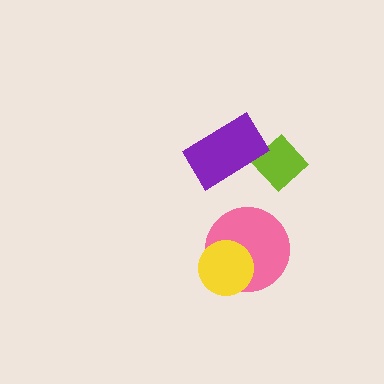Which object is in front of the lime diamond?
The purple rectangle is in front of the lime diamond.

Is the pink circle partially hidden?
Yes, it is partially covered by another shape.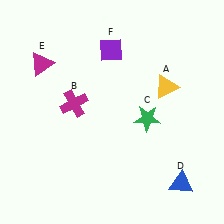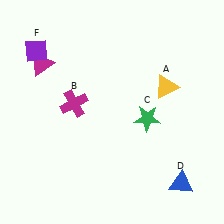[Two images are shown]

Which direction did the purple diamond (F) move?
The purple diamond (F) moved left.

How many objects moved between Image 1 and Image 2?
1 object moved between the two images.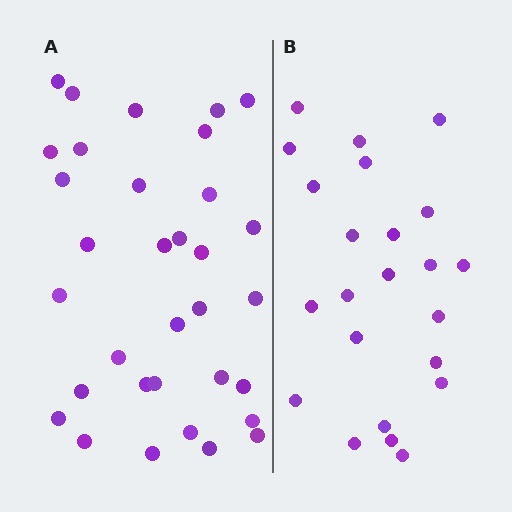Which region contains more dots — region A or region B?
Region A (the left region) has more dots.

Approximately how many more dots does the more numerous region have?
Region A has roughly 10 or so more dots than region B.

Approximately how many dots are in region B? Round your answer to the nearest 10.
About 20 dots. (The exact count is 23, which rounds to 20.)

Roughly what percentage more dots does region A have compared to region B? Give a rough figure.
About 45% more.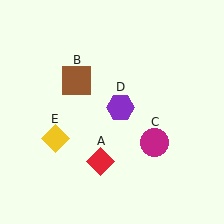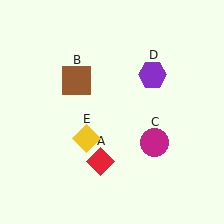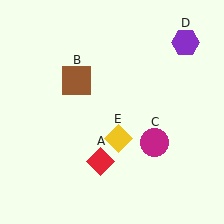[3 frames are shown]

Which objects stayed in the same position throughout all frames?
Red diamond (object A) and brown square (object B) and magenta circle (object C) remained stationary.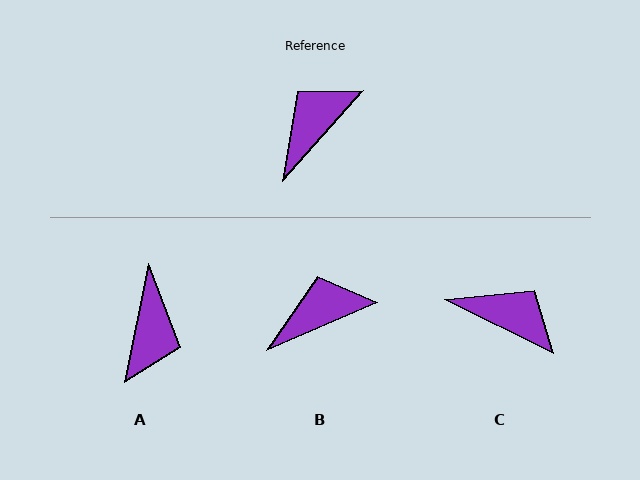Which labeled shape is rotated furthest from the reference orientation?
A, about 149 degrees away.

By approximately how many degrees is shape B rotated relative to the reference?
Approximately 25 degrees clockwise.